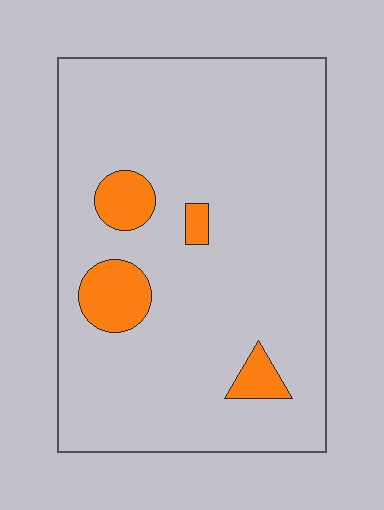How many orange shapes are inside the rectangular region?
4.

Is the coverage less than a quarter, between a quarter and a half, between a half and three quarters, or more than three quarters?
Less than a quarter.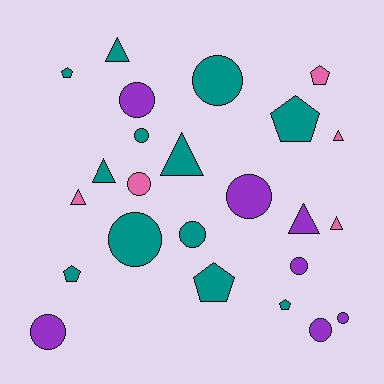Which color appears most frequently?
Teal, with 12 objects.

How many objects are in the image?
There are 24 objects.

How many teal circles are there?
There are 4 teal circles.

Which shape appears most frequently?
Circle, with 11 objects.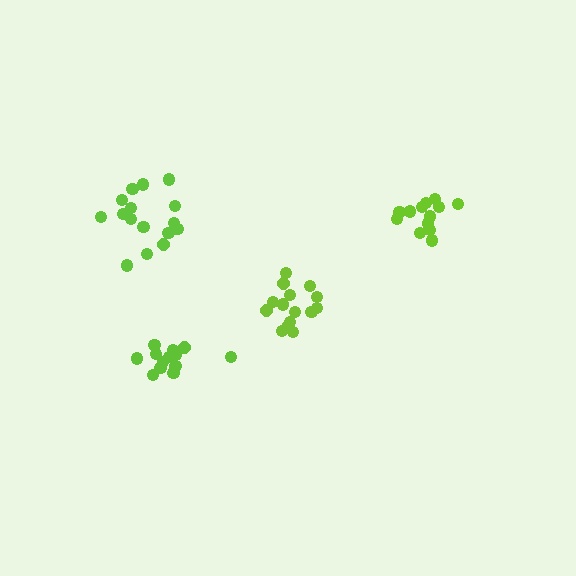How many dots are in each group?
Group 1: 16 dots, Group 2: 15 dots, Group 3: 13 dots, Group 4: 13 dots (57 total).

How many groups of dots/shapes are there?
There are 4 groups.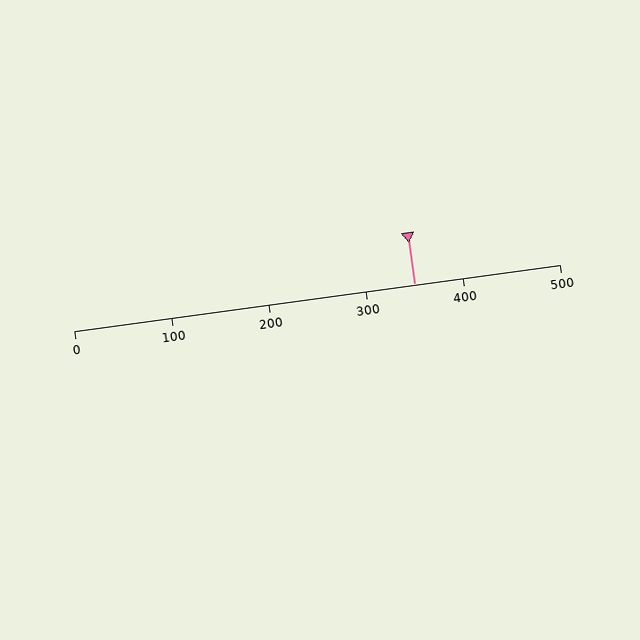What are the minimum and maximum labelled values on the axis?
The axis runs from 0 to 500.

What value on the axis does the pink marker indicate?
The marker indicates approximately 350.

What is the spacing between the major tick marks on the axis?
The major ticks are spaced 100 apart.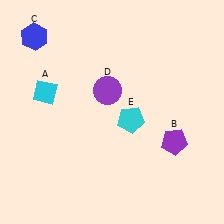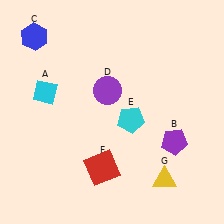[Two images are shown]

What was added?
A red square (F), a yellow triangle (G) were added in Image 2.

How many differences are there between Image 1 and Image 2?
There are 2 differences between the two images.